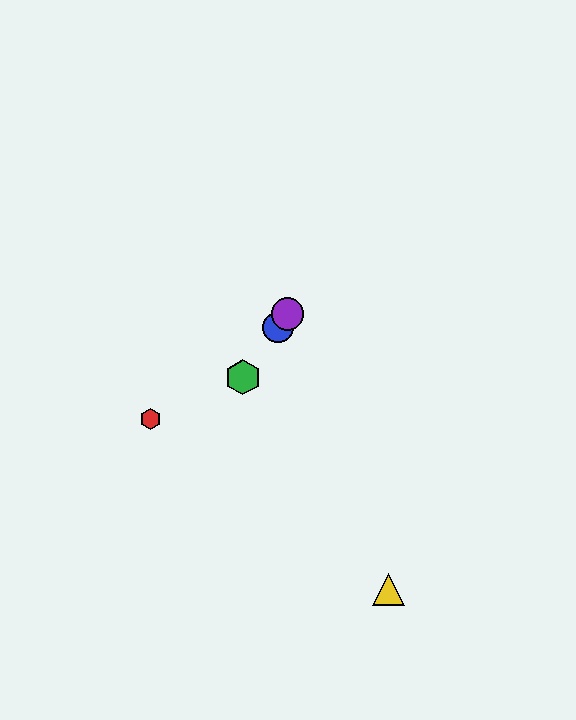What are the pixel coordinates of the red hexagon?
The red hexagon is at (151, 419).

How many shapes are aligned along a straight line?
3 shapes (the blue circle, the green hexagon, the purple circle) are aligned along a straight line.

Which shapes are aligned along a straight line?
The blue circle, the green hexagon, the purple circle are aligned along a straight line.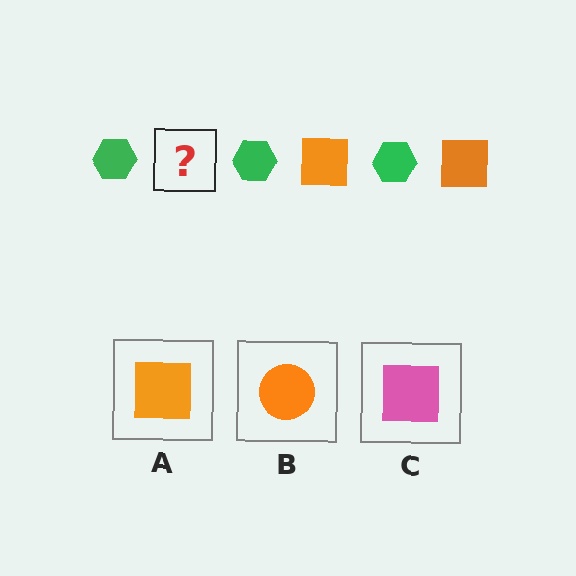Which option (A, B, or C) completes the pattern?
A.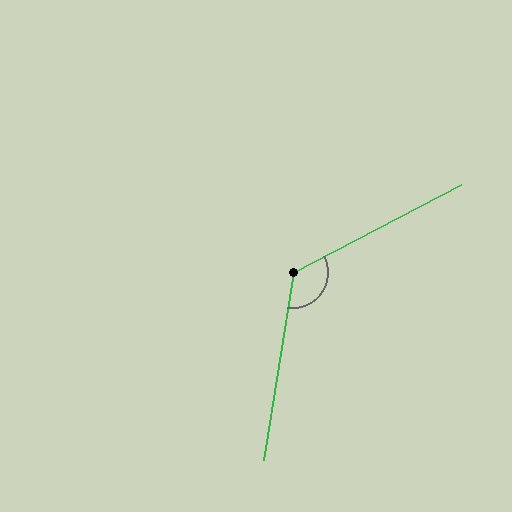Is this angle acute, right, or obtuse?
It is obtuse.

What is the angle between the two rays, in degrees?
Approximately 127 degrees.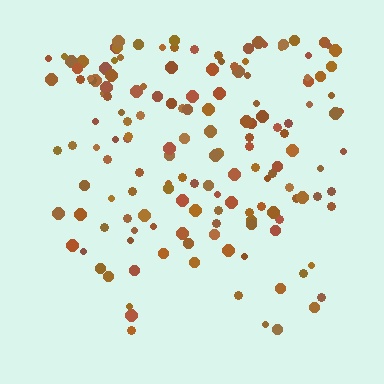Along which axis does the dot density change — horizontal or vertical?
Vertical.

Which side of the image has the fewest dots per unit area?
The bottom.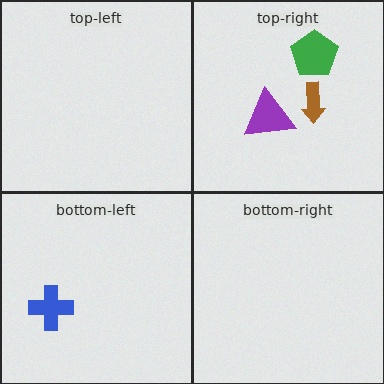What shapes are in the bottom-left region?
The blue cross.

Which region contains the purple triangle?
The top-right region.